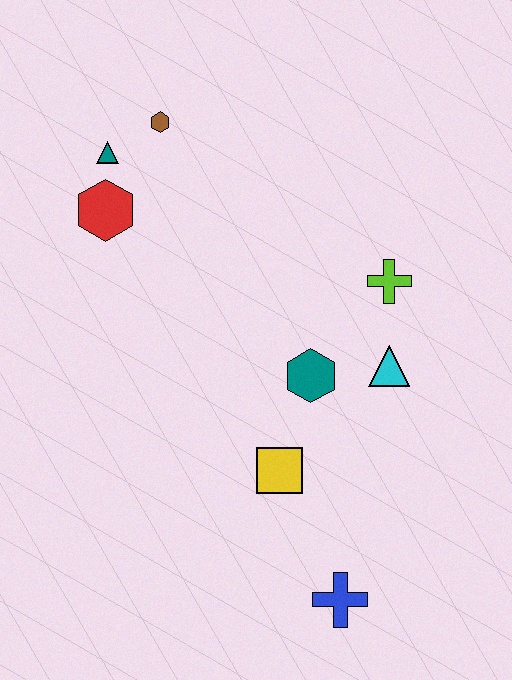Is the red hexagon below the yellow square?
No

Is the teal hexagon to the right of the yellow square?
Yes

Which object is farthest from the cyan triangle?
The teal triangle is farthest from the cyan triangle.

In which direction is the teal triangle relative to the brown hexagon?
The teal triangle is to the left of the brown hexagon.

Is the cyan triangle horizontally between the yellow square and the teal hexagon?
No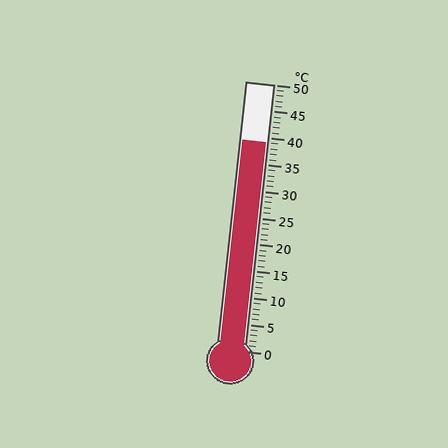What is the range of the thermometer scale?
The thermometer scale ranges from 0°C to 50°C.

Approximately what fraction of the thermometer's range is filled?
The thermometer is filled to approximately 80% of its range.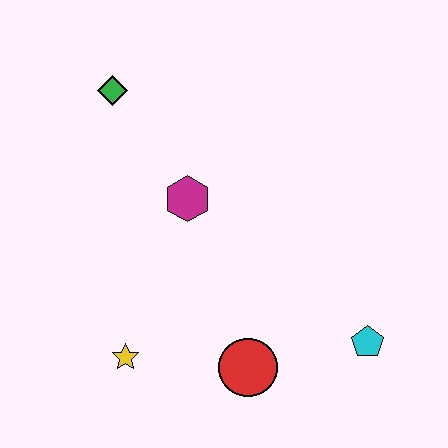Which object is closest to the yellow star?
The red circle is closest to the yellow star.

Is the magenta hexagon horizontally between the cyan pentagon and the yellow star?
Yes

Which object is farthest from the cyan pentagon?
The green diamond is farthest from the cyan pentagon.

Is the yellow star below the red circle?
No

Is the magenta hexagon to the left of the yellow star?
No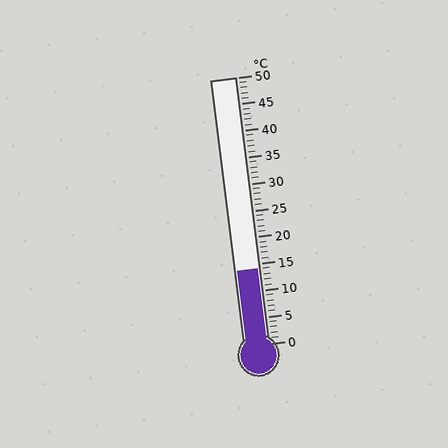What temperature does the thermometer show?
The thermometer shows approximately 14°C.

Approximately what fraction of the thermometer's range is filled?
The thermometer is filled to approximately 30% of its range.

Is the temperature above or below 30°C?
The temperature is below 30°C.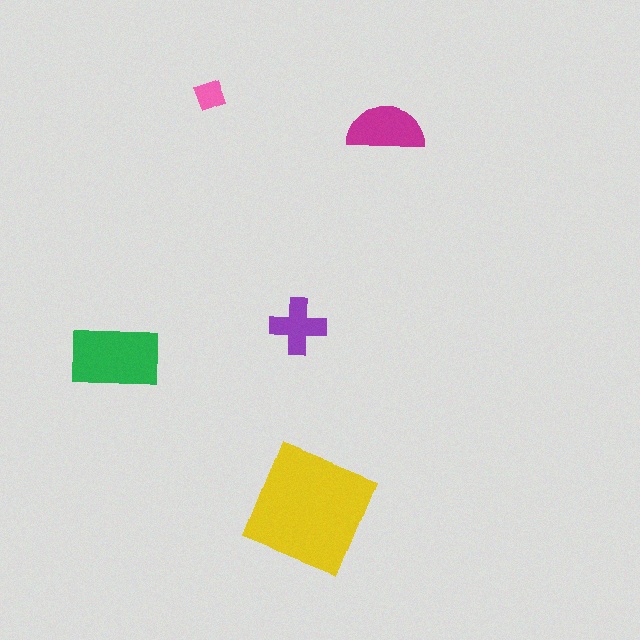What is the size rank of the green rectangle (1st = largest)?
2nd.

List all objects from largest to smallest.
The yellow square, the green rectangle, the magenta semicircle, the purple cross, the pink diamond.